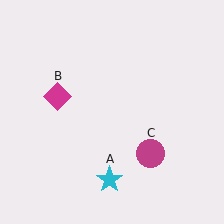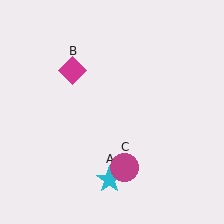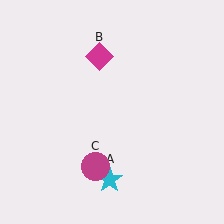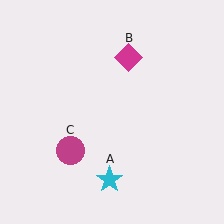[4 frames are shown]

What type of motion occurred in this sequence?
The magenta diamond (object B), magenta circle (object C) rotated clockwise around the center of the scene.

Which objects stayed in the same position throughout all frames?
Cyan star (object A) remained stationary.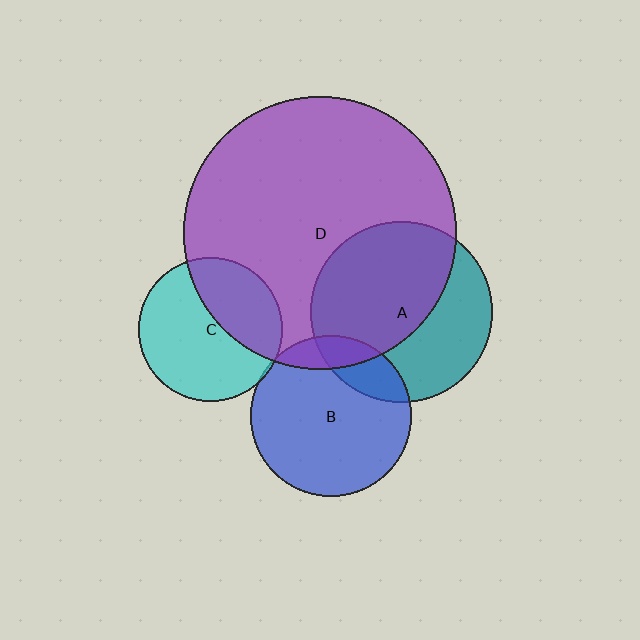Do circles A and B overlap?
Yes.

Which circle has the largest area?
Circle D (purple).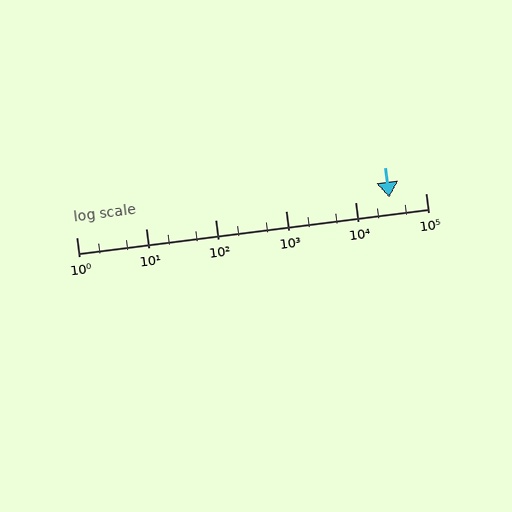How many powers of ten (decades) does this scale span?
The scale spans 5 decades, from 1 to 100000.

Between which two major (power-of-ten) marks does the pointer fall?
The pointer is between 10000 and 100000.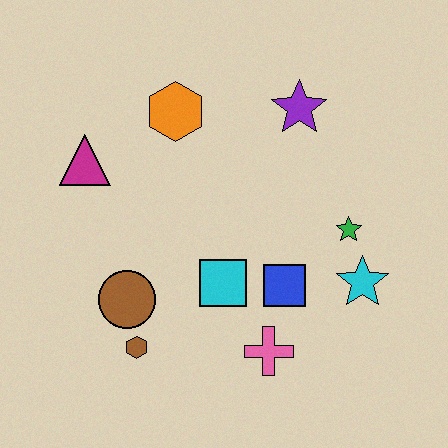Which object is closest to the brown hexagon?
The brown circle is closest to the brown hexagon.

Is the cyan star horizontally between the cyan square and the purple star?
No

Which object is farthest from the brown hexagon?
The purple star is farthest from the brown hexagon.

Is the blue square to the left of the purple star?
Yes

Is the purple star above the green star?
Yes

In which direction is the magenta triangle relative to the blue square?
The magenta triangle is to the left of the blue square.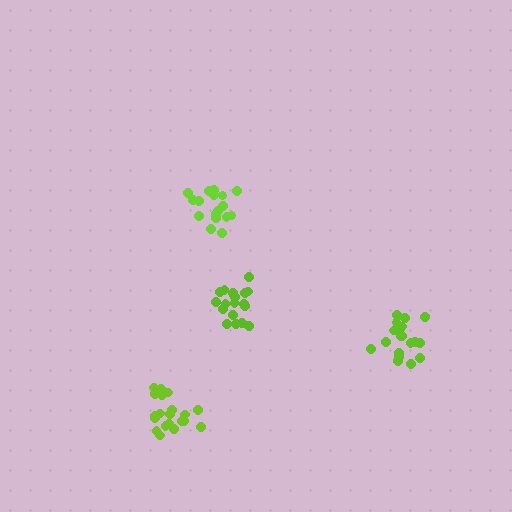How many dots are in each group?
Group 1: 17 dots, Group 2: 19 dots, Group 3: 19 dots, Group 4: 21 dots (76 total).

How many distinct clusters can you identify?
There are 4 distinct clusters.